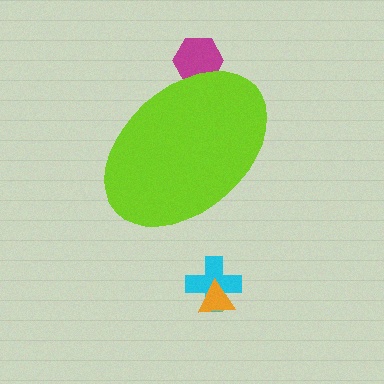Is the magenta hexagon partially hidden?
Yes, the magenta hexagon is partially hidden behind the lime ellipse.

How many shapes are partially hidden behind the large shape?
1 shape is partially hidden.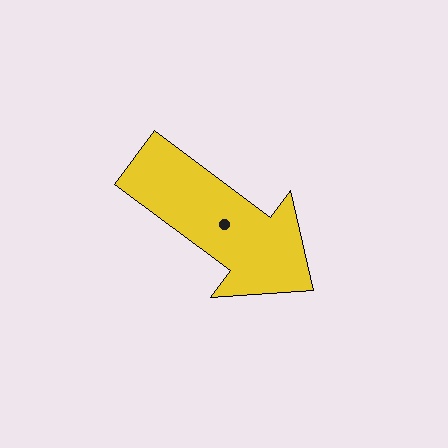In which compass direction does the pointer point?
Southeast.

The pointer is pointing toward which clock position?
Roughly 4 o'clock.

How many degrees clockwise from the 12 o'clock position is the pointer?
Approximately 127 degrees.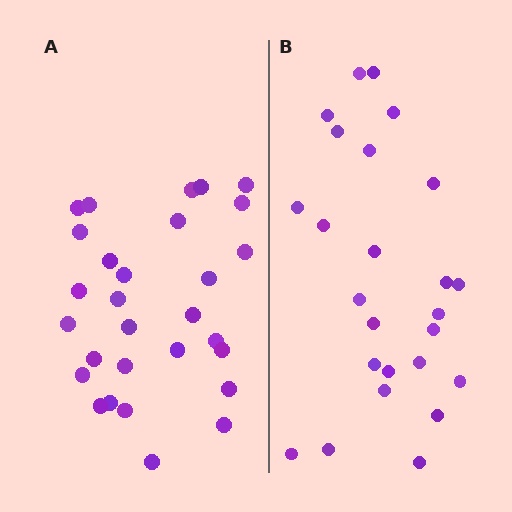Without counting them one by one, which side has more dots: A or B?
Region A (the left region) has more dots.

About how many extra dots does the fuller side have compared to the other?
Region A has about 4 more dots than region B.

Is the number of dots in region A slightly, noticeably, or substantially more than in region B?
Region A has only slightly more — the two regions are fairly close. The ratio is roughly 1.2 to 1.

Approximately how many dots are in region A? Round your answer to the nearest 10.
About 30 dots. (The exact count is 29, which rounds to 30.)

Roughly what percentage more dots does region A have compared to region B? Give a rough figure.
About 15% more.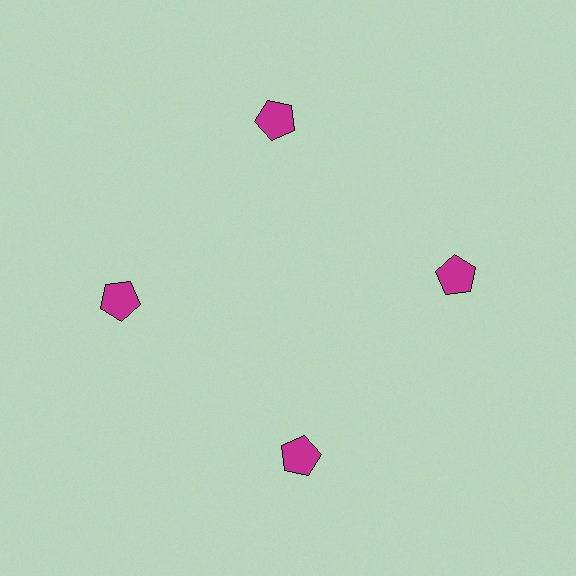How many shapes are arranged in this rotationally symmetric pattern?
There are 4 shapes, arranged in 4 groups of 1.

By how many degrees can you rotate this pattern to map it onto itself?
The pattern maps onto itself every 90 degrees of rotation.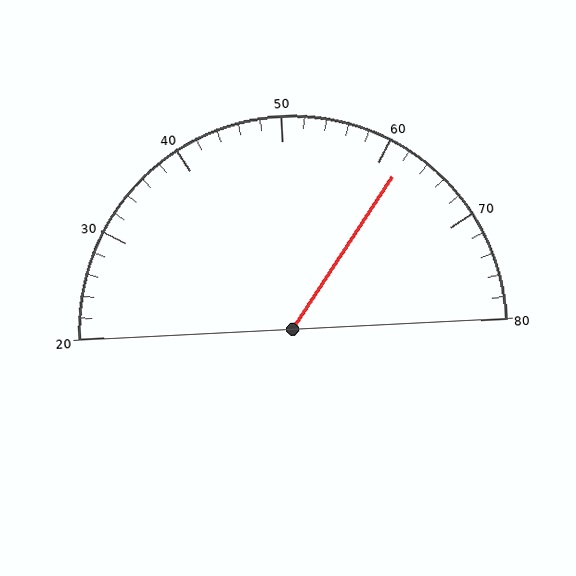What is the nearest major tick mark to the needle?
The nearest major tick mark is 60.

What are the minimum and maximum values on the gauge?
The gauge ranges from 20 to 80.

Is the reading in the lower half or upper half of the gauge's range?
The reading is in the upper half of the range (20 to 80).